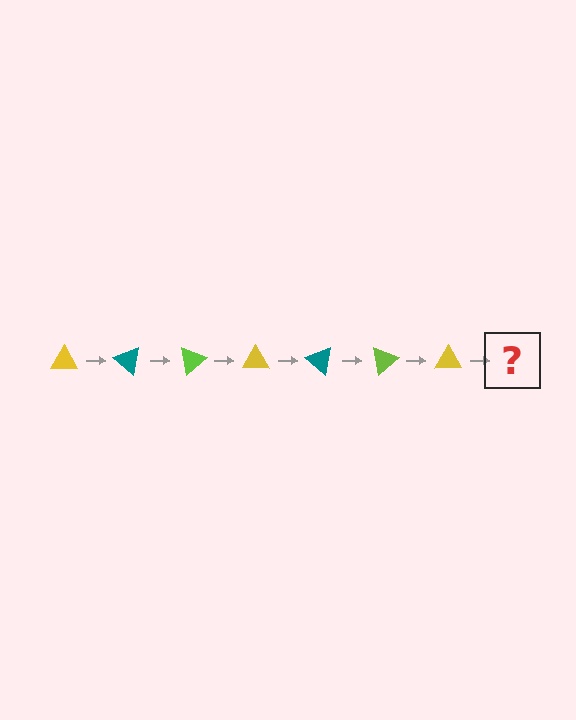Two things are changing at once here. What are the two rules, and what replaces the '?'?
The two rules are that it rotates 40 degrees each step and the color cycles through yellow, teal, and lime. The '?' should be a teal triangle, rotated 280 degrees from the start.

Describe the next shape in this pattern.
It should be a teal triangle, rotated 280 degrees from the start.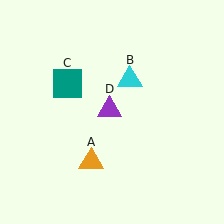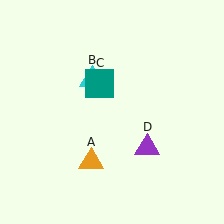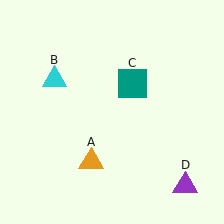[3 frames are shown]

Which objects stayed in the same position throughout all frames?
Orange triangle (object A) remained stationary.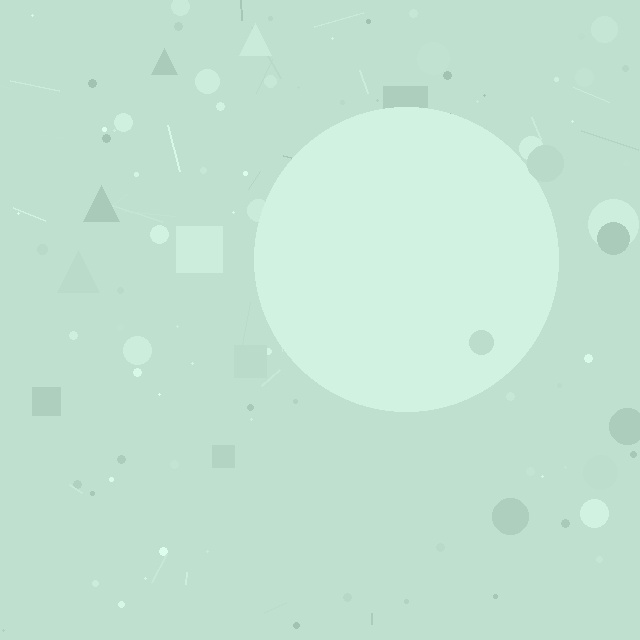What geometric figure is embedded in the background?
A circle is embedded in the background.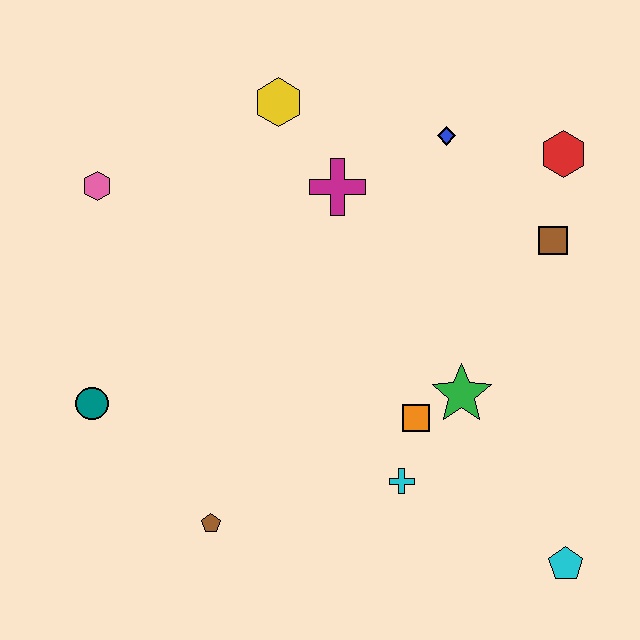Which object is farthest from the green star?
The pink hexagon is farthest from the green star.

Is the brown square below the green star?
No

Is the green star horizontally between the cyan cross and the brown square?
Yes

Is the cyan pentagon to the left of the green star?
No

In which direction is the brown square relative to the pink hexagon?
The brown square is to the right of the pink hexagon.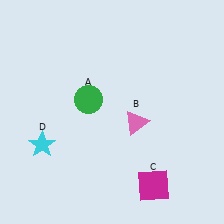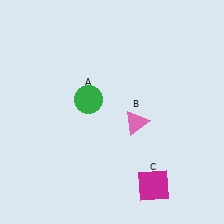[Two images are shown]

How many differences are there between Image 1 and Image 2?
There is 1 difference between the two images.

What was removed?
The cyan star (D) was removed in Image 2.